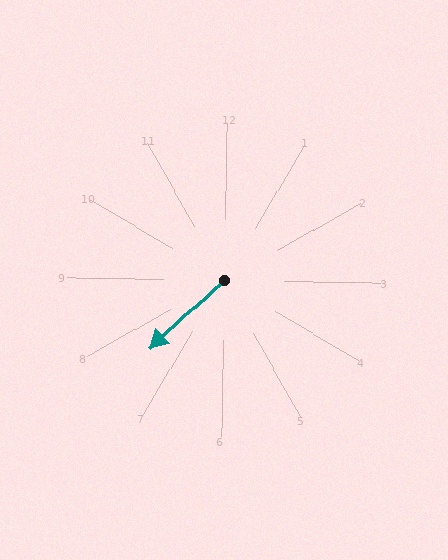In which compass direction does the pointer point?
Southwest.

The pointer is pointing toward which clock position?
Roughly 8 o'clock.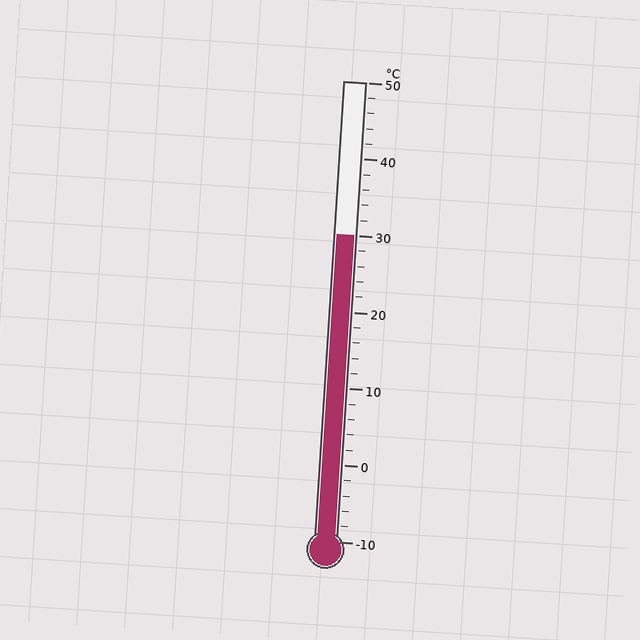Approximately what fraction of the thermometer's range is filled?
The thermometer is filled to approximately 65% of its range.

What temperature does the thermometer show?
The thermometer shows approximately 30°C.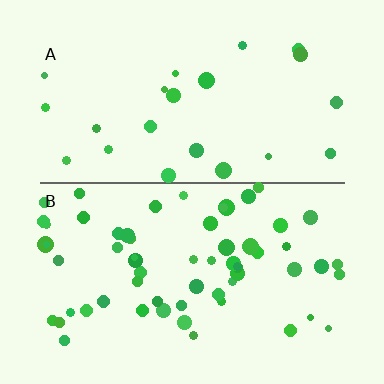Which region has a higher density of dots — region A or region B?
B (the bottom).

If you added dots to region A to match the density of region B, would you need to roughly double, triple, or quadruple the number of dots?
Approximately triple.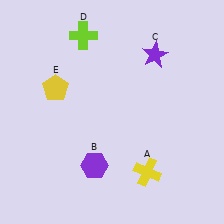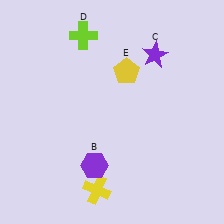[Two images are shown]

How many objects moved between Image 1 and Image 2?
2 objects moved between the two images.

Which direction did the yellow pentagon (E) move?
The yellow pentagon (E) moved right.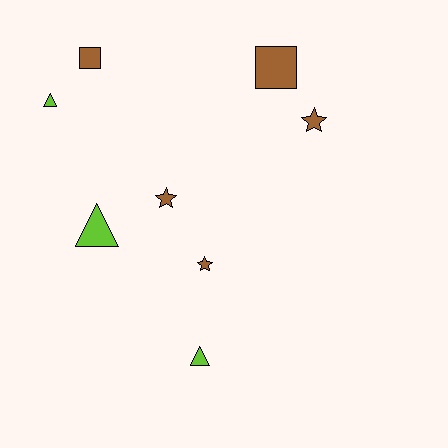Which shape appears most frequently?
Triangle, with 3 objects.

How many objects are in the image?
There are 8 objects.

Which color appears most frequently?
Brown, with 5 objects.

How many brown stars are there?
There are 3 brown stars.